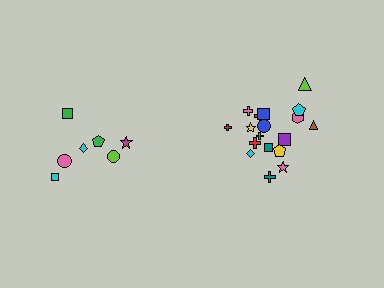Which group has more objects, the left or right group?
The right group.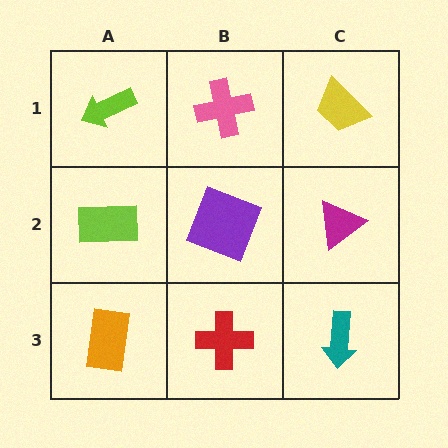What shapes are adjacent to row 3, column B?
A purple square (row 2, column B), an orange rectangle (row 3, column A), a teal arrow (row 3, column C).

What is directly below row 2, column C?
A teal arrow.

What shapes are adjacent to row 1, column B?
A purple square (row 2, column B), a lime arrow (row 1, column A), a yellow trapezoid (row 1, column C).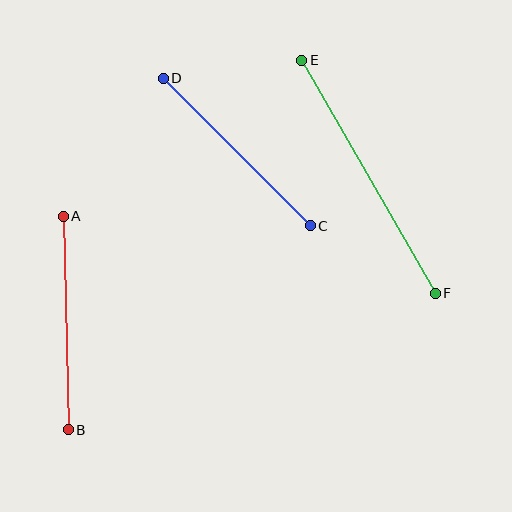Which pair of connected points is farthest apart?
Points E and F are farthest apart.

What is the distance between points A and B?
The distance is approximately 213 pixels.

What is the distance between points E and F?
The distance is approximately 268 pixels.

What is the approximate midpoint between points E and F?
The midpoint is at approximately (368, 177) pixels.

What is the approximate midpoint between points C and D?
The midpoint is at approximately (237, 152) pixels.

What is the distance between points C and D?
The distance is approximately 208 pixels.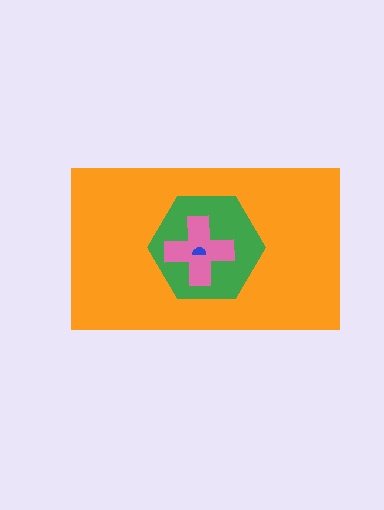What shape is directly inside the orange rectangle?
The green hexagon.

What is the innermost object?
The blue semicircle.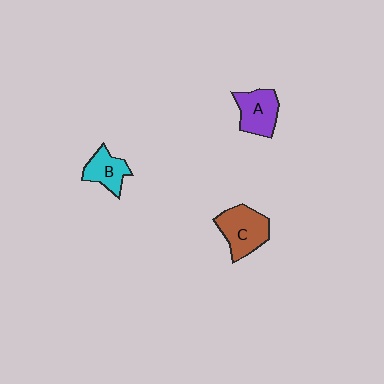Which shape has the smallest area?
Shape B (cyan).